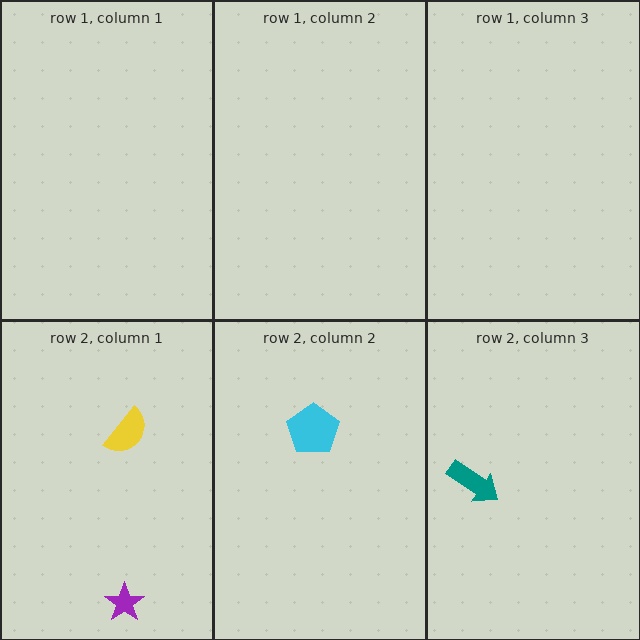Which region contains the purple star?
The row 2, column 1 region.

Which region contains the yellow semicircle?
The row 2, column 1 region.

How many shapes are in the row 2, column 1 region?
2.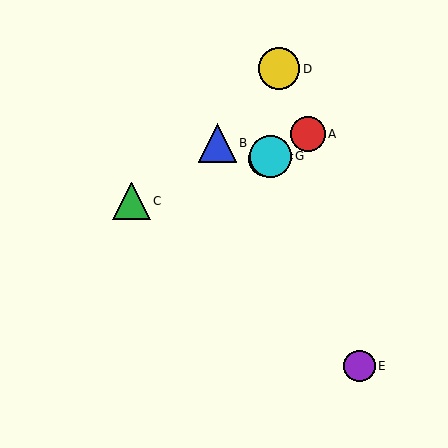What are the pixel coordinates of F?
Object F is at (267, 159).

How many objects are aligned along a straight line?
3 objects (A, F, G) are aligned along a straight line.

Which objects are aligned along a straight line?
Objects A, F, G are aligned along a straight line.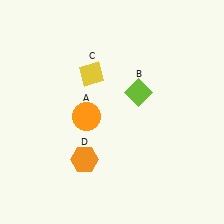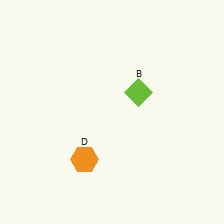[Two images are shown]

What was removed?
The orange circle (A), the yellow diamond (C) were removed in Image 2.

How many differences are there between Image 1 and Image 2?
There are 2 differences between the two images.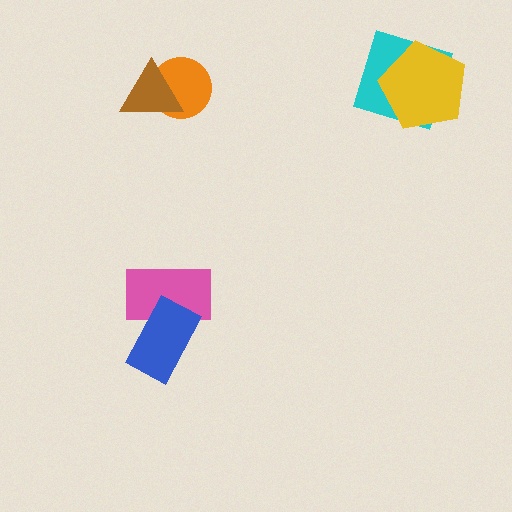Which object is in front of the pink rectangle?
The blue rectangle is in front of the pink rectangle.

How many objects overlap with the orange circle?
1 object overlaps with the orange circle.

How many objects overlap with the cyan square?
1 object overlaps with the cyan square.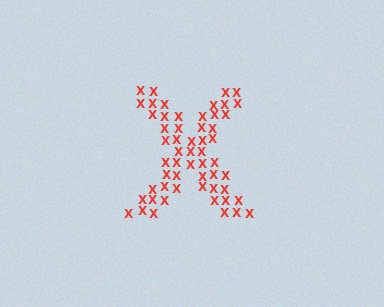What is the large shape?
The large shape is the letter X.